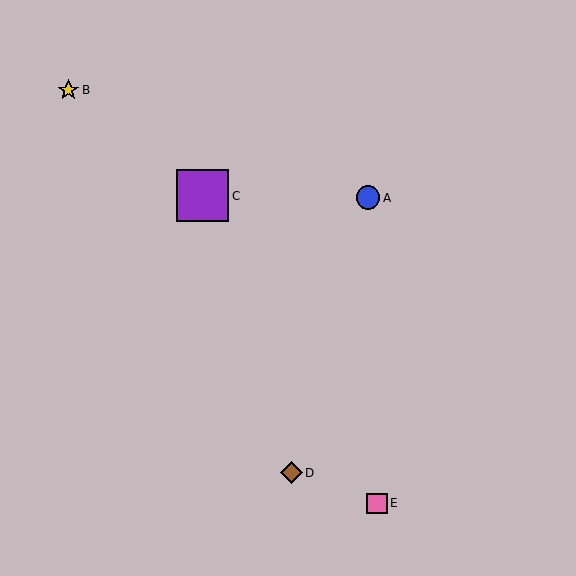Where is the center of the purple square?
The center of the purple square is at (203, 196).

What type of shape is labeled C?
Shape C is a purple square.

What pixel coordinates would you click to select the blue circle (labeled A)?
Click at (368, 198) to select the blue circle A.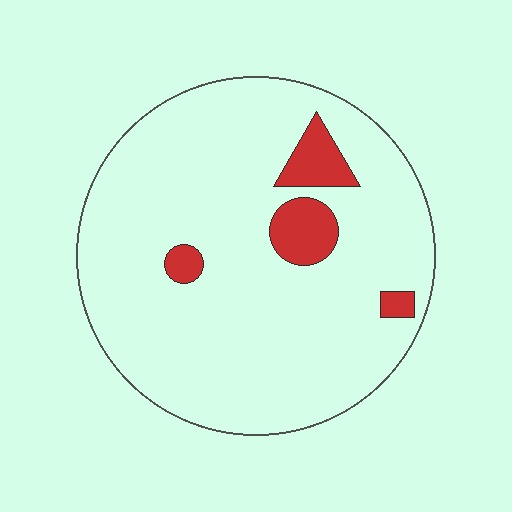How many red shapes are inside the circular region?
4.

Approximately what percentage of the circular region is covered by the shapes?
Approximately 10%.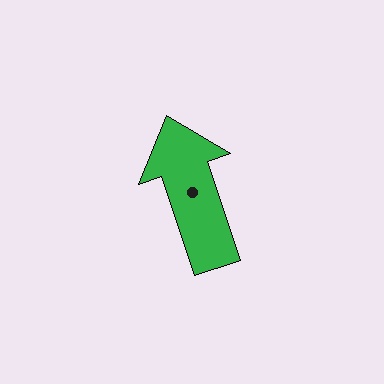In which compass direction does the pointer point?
North.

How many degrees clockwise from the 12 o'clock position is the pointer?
Approximately 342 degrees.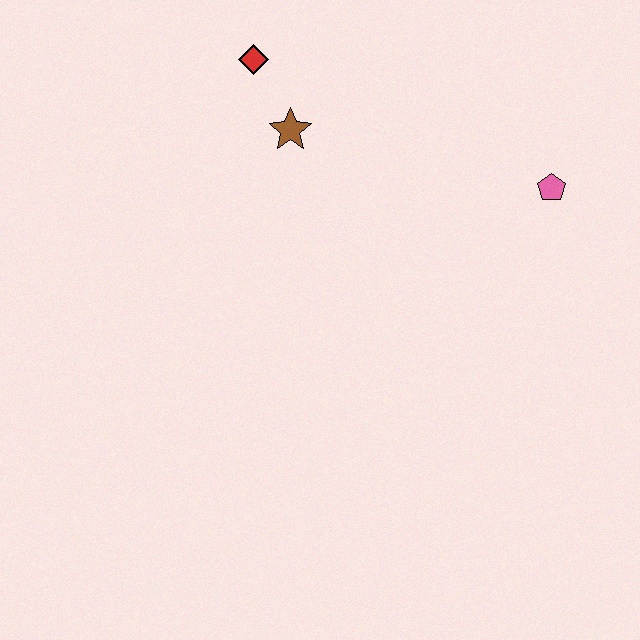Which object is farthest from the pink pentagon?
The red diamond is farthest from the pink pentagon.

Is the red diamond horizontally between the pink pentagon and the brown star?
No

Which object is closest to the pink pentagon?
The brown star is closest to the pink pentagon.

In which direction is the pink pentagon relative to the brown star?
The pink pentagon is to the right of the brown star.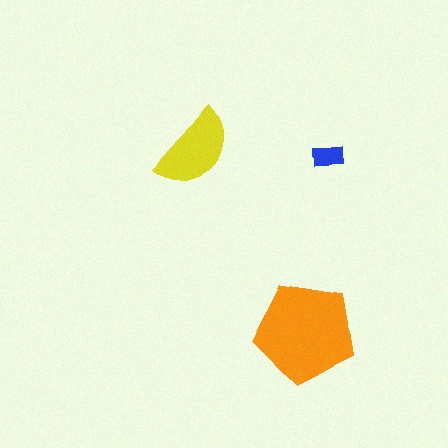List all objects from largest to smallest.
The orange pentagon, the yellow semicircle, the blue rectangle.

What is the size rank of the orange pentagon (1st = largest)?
1st.